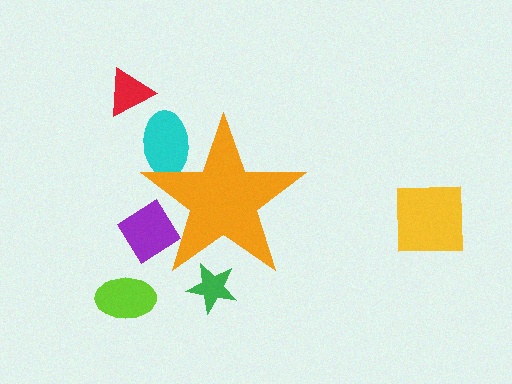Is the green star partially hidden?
Yes, the green star is partially hidden behind the orange star.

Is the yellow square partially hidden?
No, the yellow square is fully visible.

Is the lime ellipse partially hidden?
No, the lime ellipse is fully visible.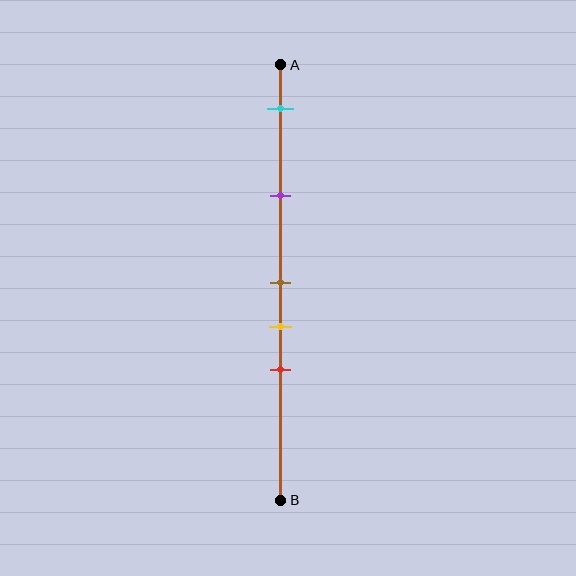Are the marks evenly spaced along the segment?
No, the marks are not evenly spaced.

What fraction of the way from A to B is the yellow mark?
The yellow mark is approximately 60% (0.6) of the way from A to B.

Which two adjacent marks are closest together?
The brown and yellow marks are the closest adjacent pair.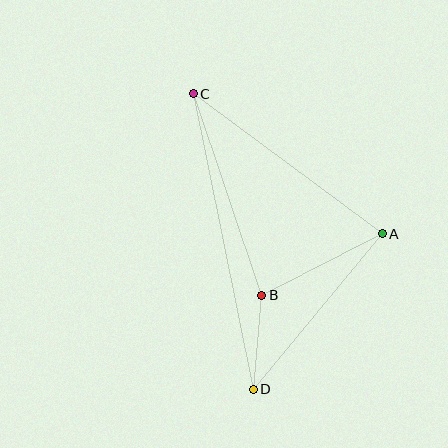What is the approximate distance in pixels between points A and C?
The distance between A and C is approximately 235 pixels.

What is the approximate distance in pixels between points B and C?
The distance between B and C is approximately 213 pixels.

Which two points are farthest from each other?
Points C and D are farthest from each other.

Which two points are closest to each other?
Points B and D are closest to each other.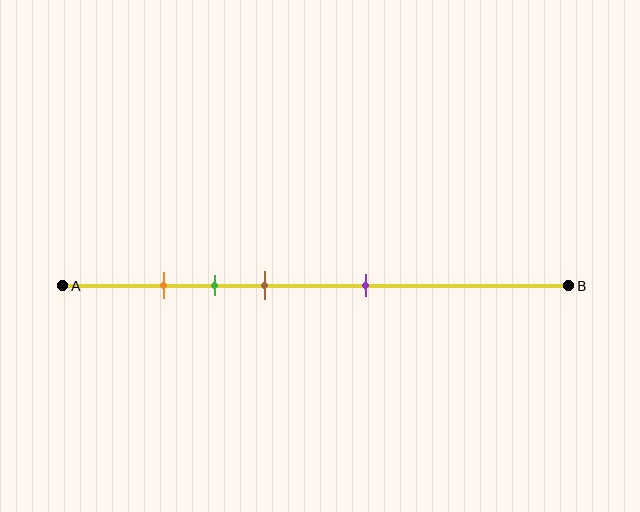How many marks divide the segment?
There are 4 marks dividing the segment.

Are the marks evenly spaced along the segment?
No, the marks are not evenly spaced.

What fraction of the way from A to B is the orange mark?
The orange mark is approximately 20% (0.2) of the way from A to B.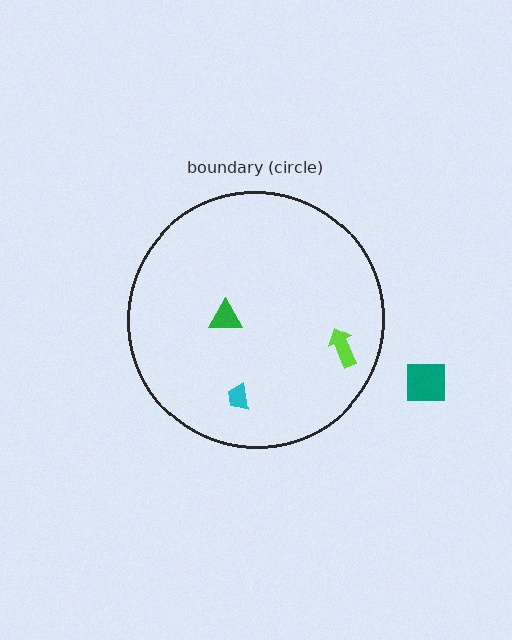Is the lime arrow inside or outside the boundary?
Inside.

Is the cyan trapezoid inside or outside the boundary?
Inside.